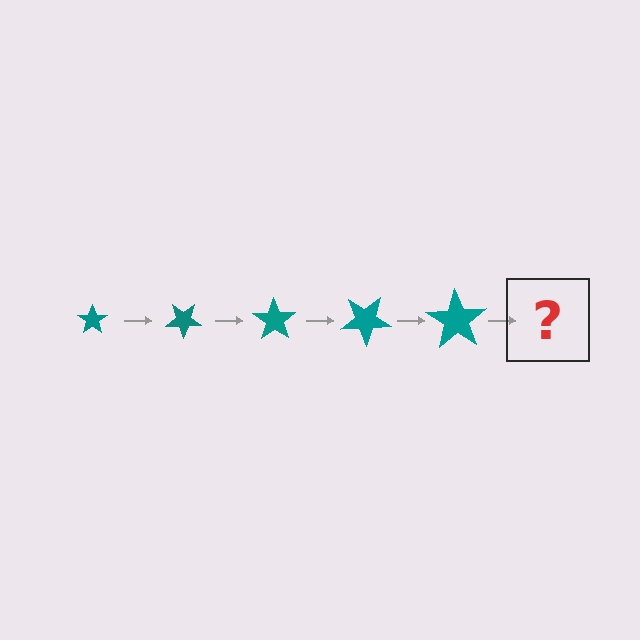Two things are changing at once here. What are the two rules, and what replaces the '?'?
The two rules are that the star grows larger each step and it rotates 35 degrees each step. The '?' should be a star, larger than the previous one and rotated 175 degrees from the start.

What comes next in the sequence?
The next element should be a star, larger than the previous one and rotated 175 degrees from the start.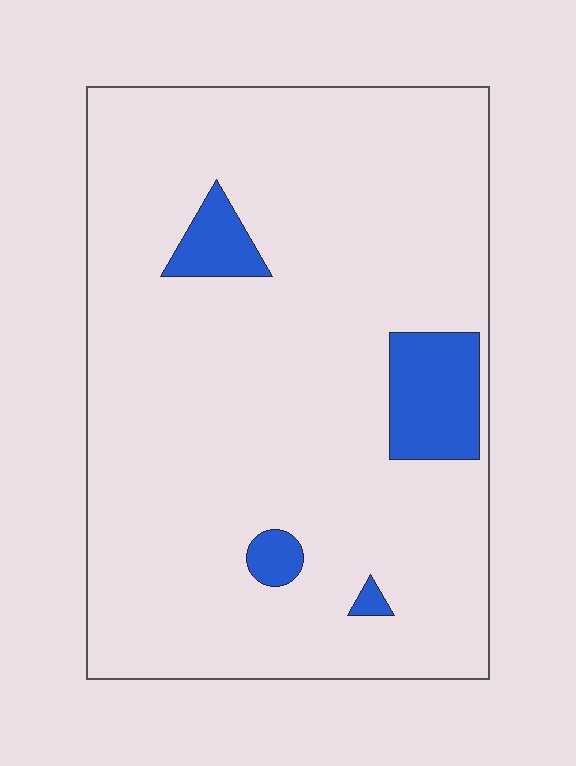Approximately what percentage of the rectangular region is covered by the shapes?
Approximately 10%.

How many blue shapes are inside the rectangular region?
4.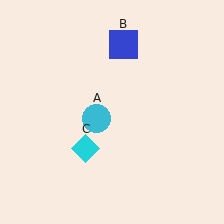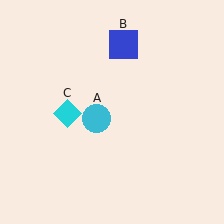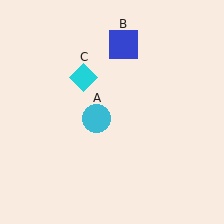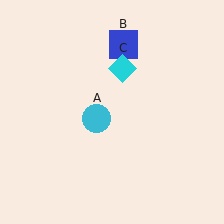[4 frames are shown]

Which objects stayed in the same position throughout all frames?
Cyan circle (object A) and blue square (object B) remained stationary.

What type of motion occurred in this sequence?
The cyan diamond (object C) rotated clockwise around the center of the scene.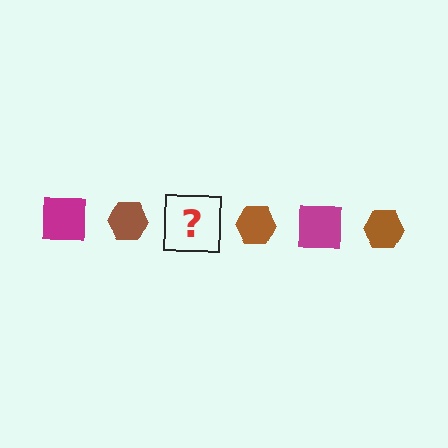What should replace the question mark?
The question mark should be replaced with a magenta square.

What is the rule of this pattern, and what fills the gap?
The rule is that the pattern alternates between magenta square and brown hexagon. The gap should be filled with a magenta square.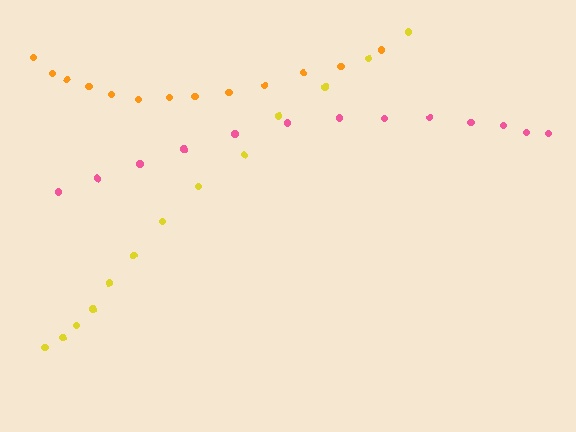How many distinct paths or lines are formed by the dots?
There are 3 distinct paths.